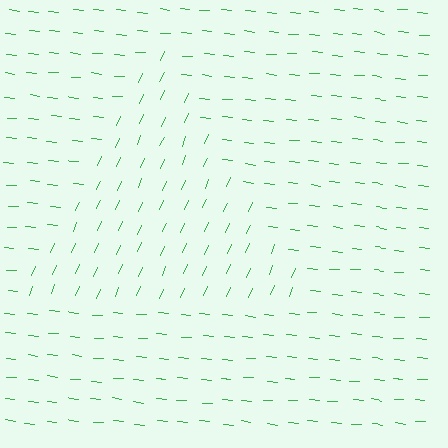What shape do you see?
I see a triangle.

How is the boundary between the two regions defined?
The boundary is defined purely by a change in line orientation (approximately 72 degrees difference). All lines are the same color and thickness.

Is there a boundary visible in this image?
Yes, there is a texture boundary formed by a change in line orientation.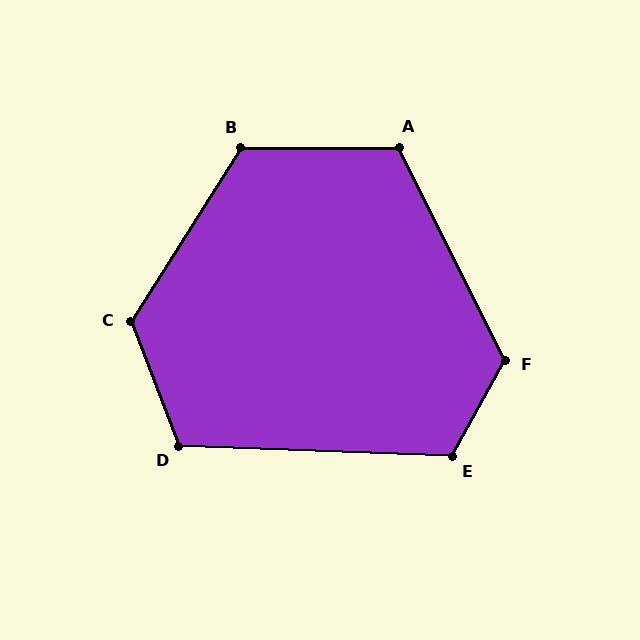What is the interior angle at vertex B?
Approximately 123 degrees (obtuse).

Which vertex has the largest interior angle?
C, at approximately 127 degrees.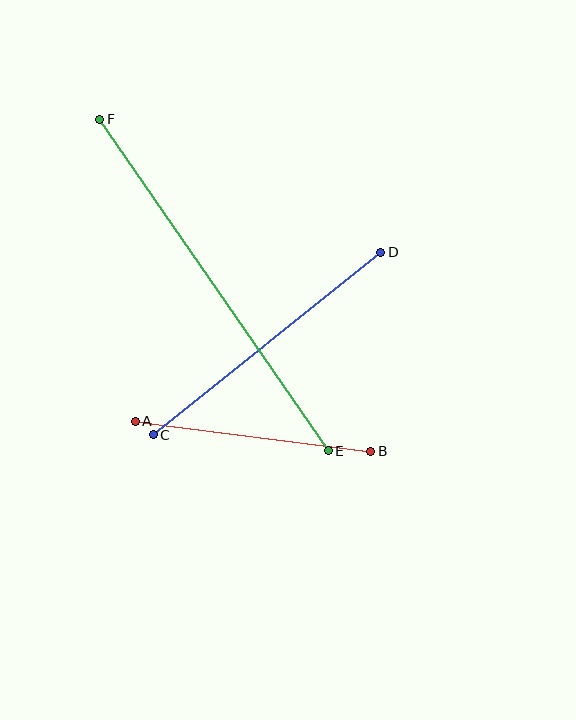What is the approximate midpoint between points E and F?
The midpoint is at approximately (214, 285) pixels.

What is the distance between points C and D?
The distance is approximately 292 pixels.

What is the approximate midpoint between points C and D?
The midpoint is at approximately (267, 344) pixels.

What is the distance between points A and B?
The distance is approximately 237 pixels.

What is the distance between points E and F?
The distance is approximately 403 pixels.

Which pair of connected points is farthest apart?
Points E and F are farthest apart.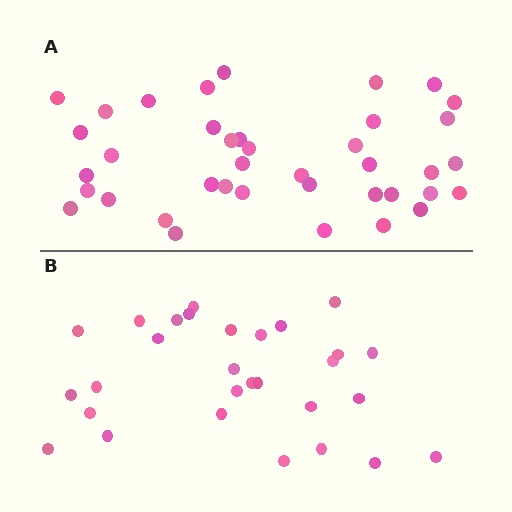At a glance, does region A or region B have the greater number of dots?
Region A (the top region) has more dots.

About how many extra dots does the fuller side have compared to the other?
Region A has roughly 10 or so more dots than region B.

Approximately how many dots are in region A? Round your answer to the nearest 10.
About 40 dots. (The exact count is 39, which rounds to 40.)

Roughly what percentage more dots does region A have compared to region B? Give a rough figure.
About 35% more.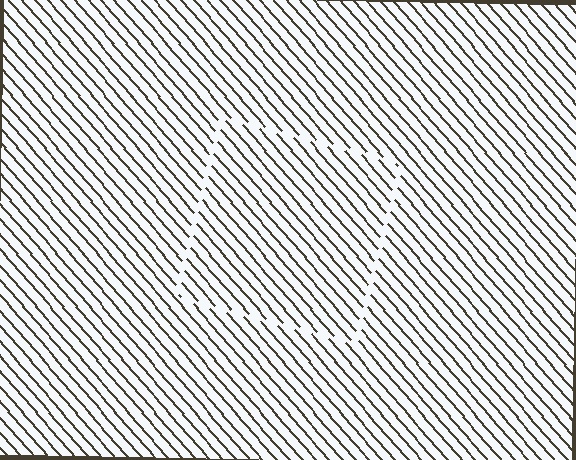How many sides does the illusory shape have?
4 sides — the line-ends trace a square.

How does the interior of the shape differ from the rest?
The interior of the shape contains the same grating, shifted by half a period — the contour is defined by the phase discontinuity where line-ends from the inner and outer gratings abut.